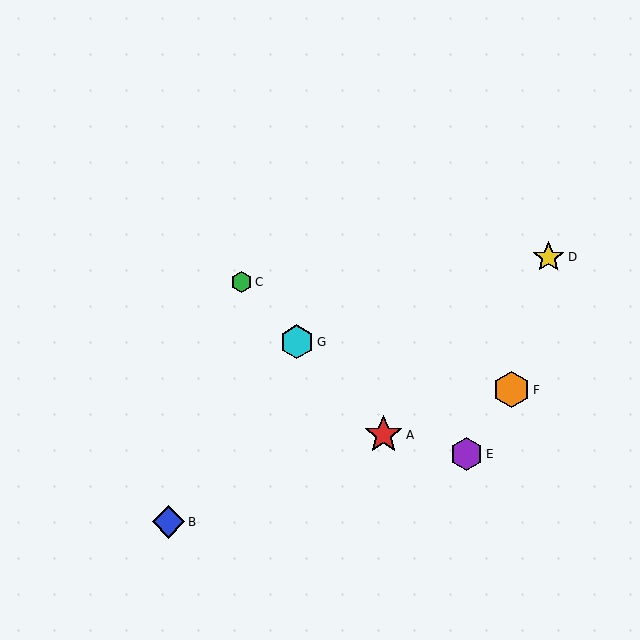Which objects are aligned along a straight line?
Objects A, C, G are aligned along a straight line.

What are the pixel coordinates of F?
Object F is at (512, 390).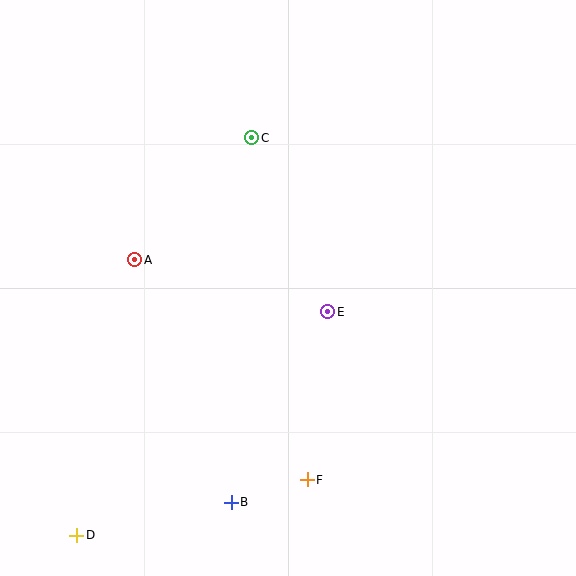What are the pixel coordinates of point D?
Point D is at (77, 535).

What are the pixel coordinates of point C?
Point C is at (252, 138).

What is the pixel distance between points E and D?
The distance between E and D is 336 pixels.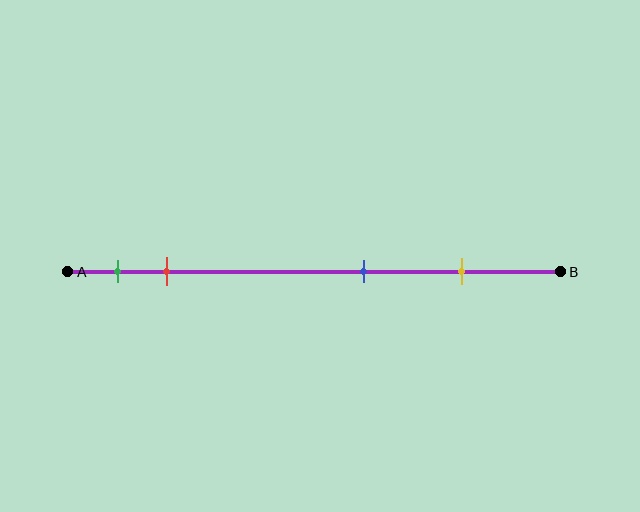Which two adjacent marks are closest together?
The green and red marks are the closest adjacent pair.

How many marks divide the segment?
There are 4 marks dividing the segment.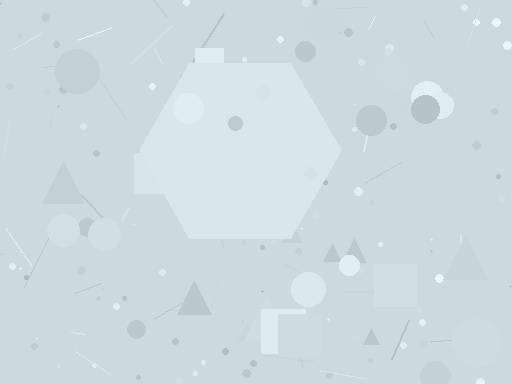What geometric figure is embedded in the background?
A hexagon is embedded in the background.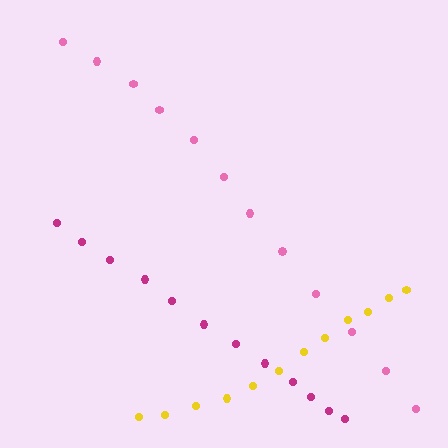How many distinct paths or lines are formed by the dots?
There are 3 distinct paths.